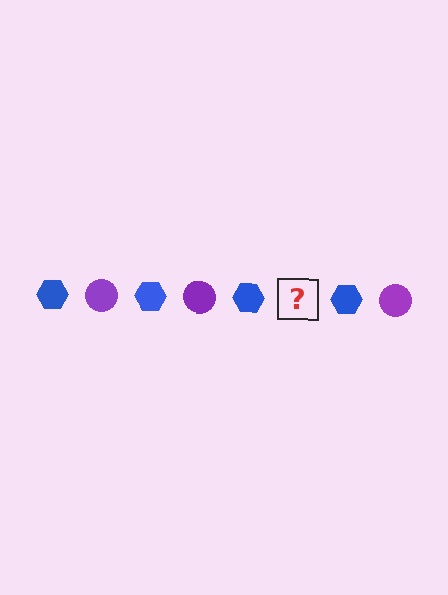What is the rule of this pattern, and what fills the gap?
The rule is that the pattern alternates between blue hexagon and purple circle. The gap should be filled with a purple circle.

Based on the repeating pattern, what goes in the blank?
The blank should be a purple circle.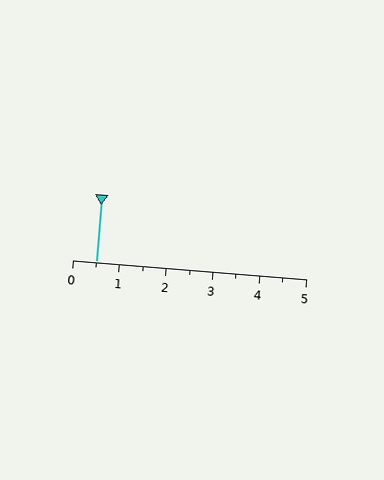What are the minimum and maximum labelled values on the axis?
The axis runs from 0 to 5.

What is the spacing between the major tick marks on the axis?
The major ticks are spaced 1 apart.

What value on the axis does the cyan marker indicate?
The marker indicates approximately 0.5.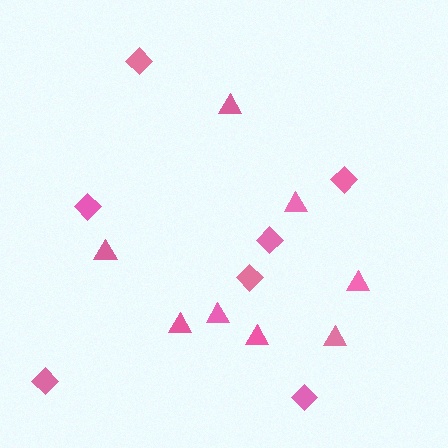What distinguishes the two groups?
There are 2 groups: one group of diamonds (7) and one group of triangles (8).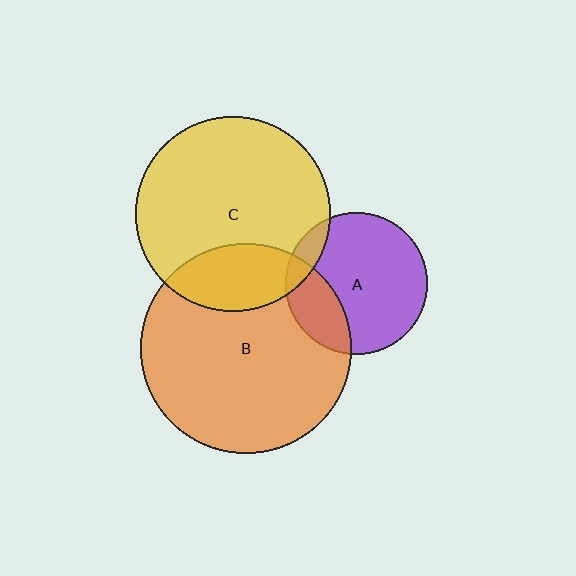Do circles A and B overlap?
Yes.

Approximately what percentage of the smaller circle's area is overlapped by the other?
Approximately 25%.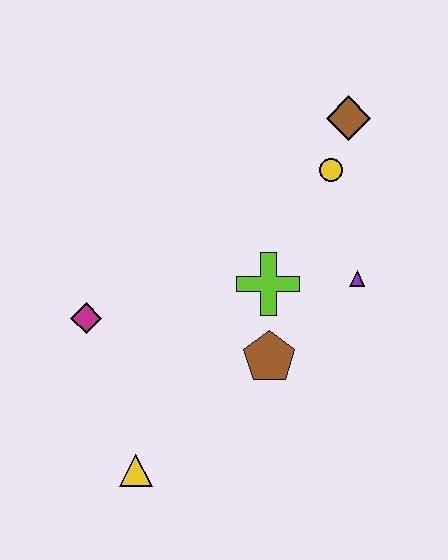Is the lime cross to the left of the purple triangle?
Yes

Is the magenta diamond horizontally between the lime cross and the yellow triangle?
No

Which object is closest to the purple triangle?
The lime cross is closest to the purple triangle.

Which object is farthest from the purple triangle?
The yellow triangle is farthest from the purple triangle.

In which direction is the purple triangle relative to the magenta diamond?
The purple triangle is to the right of the magenta diamond.